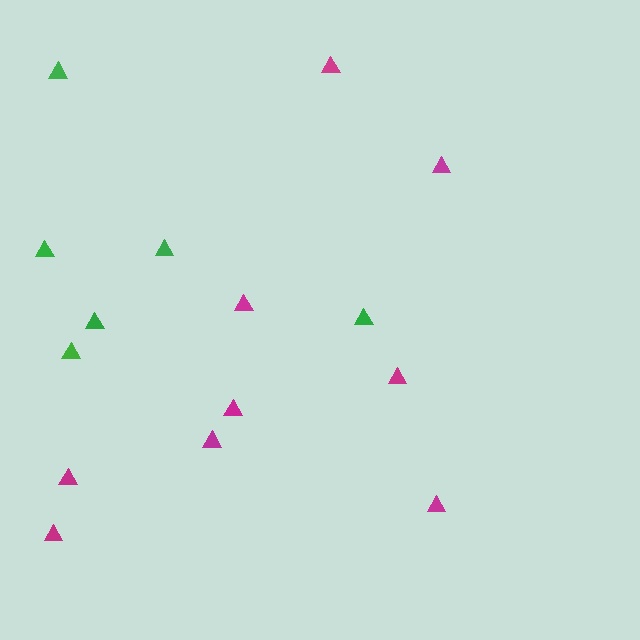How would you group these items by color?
There are 2 groups: one group of green triangles (6) and one group of magenta triangles (9).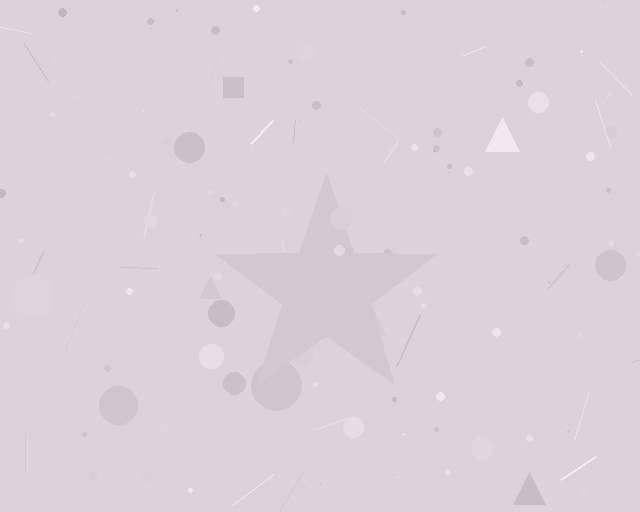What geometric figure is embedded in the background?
A star is embedded in the background.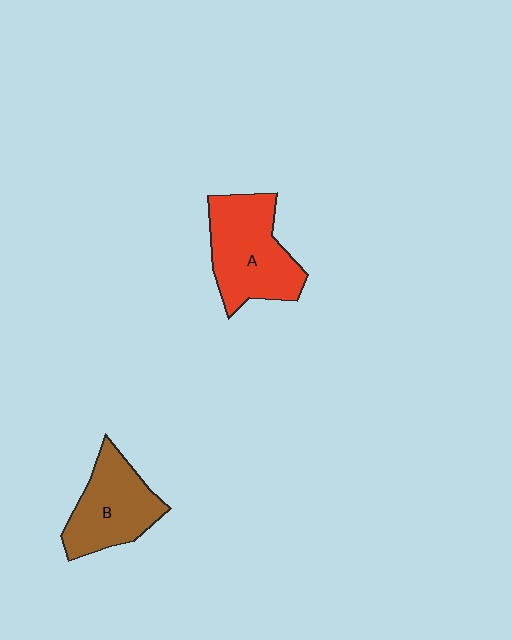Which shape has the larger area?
Shape A (red).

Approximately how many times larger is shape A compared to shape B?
Approximately 1.2 times.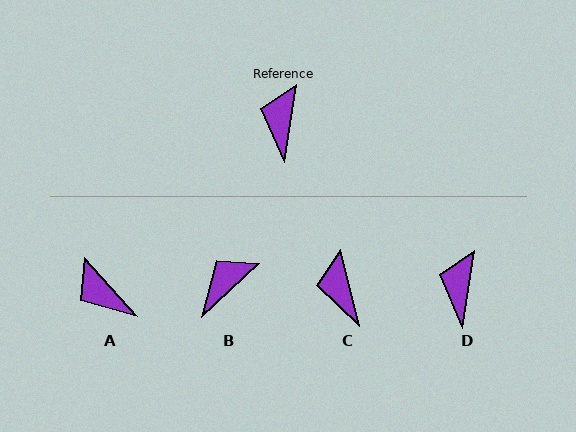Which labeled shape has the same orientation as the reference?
D.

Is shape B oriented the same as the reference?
No, it is off by about 38 degrees.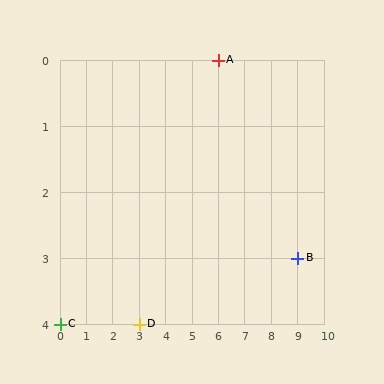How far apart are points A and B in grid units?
Points A and B are 3 columns and 3 rows apart (about 4.2 grid units diagonally).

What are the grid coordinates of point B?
Point B is at grid coordinates (9, 3).